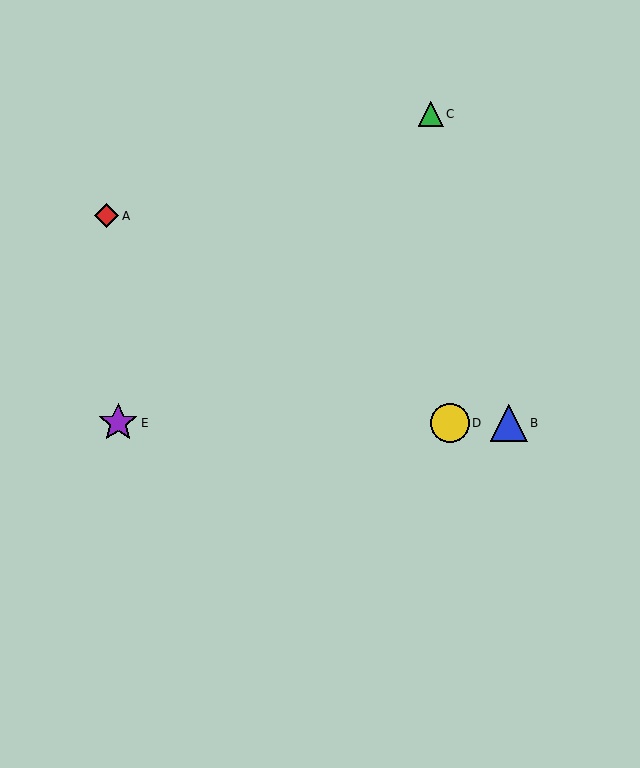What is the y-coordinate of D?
Object D is at y≈423.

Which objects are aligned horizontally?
Objects B, D, E are aligned horizontally.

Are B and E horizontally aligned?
Yes, both are at y≈423.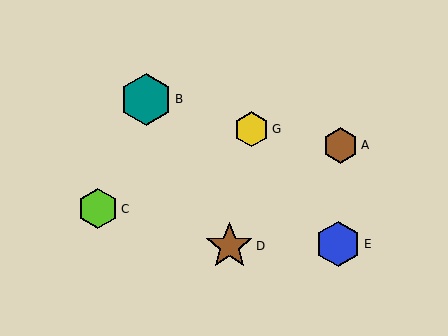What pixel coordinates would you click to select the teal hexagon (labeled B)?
Click at (146, 99) to select the teal hexagon B.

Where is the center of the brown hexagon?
The center of the brown hexagon is at (340, 145).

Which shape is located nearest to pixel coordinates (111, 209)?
The lime hexagon (labeled C) at (98, 209) is nearest to that location.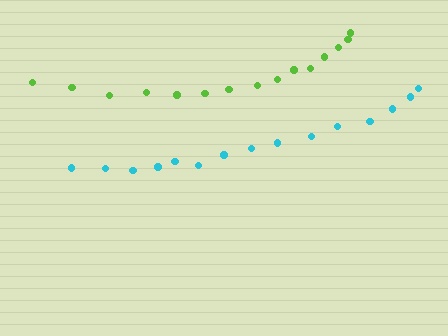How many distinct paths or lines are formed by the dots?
There are 2 distinct paths.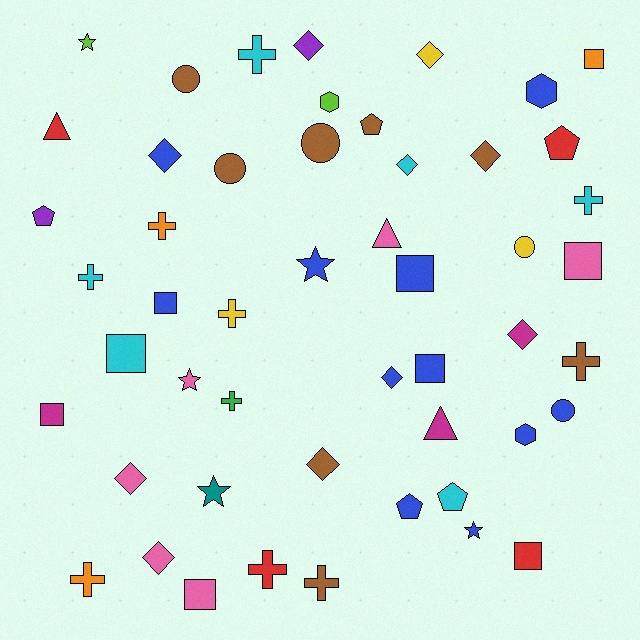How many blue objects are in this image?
There are 11 blue objects.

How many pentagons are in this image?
There are 5 pentagons.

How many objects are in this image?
There are 50 objects.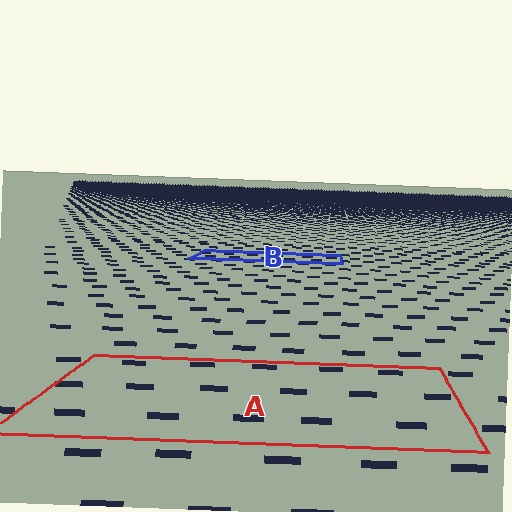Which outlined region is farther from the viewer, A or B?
Region B is farther from the viewer — the texture elements inside it appear smaller and more densely packed.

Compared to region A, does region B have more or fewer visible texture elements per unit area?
Region B has more texture elements per unit area — they are packed more densely because it is farther away.